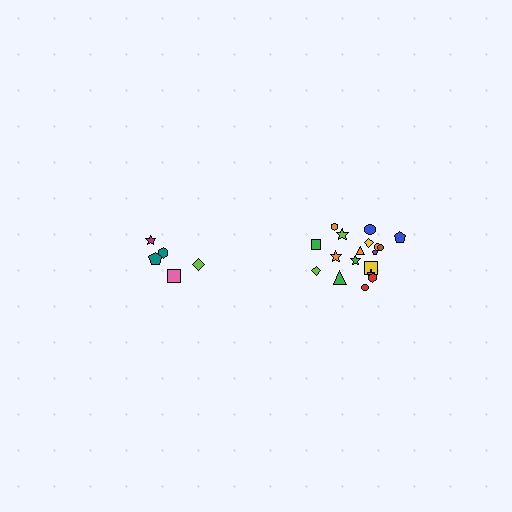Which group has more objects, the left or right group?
The right group.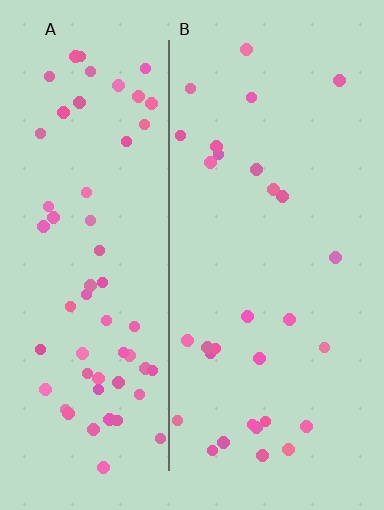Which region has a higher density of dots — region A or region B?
A (the left).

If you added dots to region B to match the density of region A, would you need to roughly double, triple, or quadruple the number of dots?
Approximately double.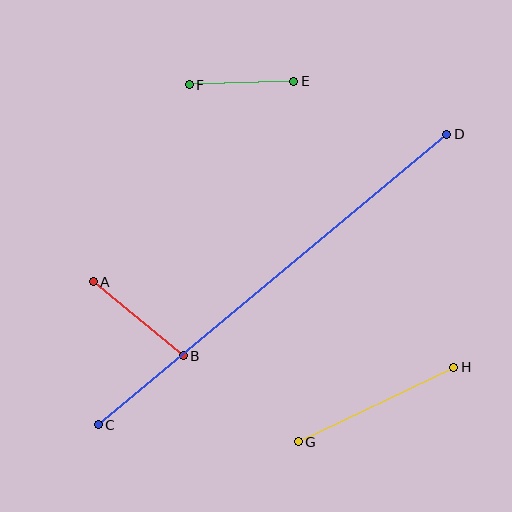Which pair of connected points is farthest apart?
Points C and D are farthest apart.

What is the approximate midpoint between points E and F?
The midpoint is at approximately (241, 83) pixels.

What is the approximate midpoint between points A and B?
The midpoint is at approximately (138, 319) pixels.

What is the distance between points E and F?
The distance is approximately 104 pixels.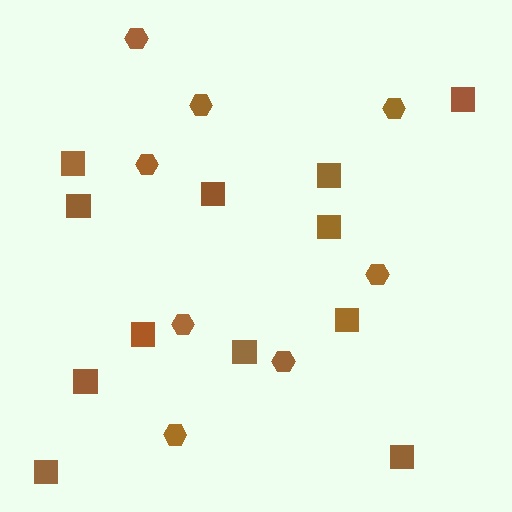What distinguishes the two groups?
There are 2 groups: one group of hexagons (8) and one group of squares (12).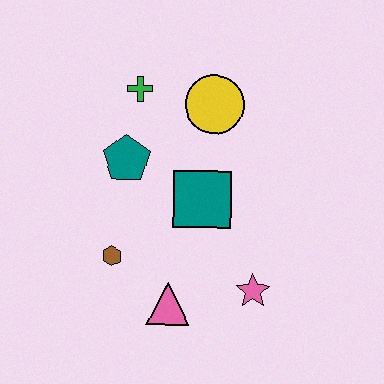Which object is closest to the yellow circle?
The green cross is closest to the yellow circle.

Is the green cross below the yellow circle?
No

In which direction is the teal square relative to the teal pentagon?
The teal square is to the right of the teal pentagon.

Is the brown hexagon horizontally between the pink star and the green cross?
No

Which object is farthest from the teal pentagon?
The pink star is farthest from the teal pentagon.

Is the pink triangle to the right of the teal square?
No